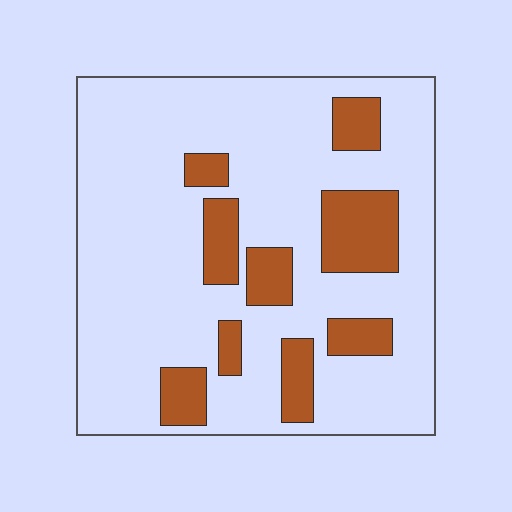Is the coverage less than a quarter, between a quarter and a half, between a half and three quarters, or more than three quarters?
Less than a quarter.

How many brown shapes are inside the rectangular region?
9.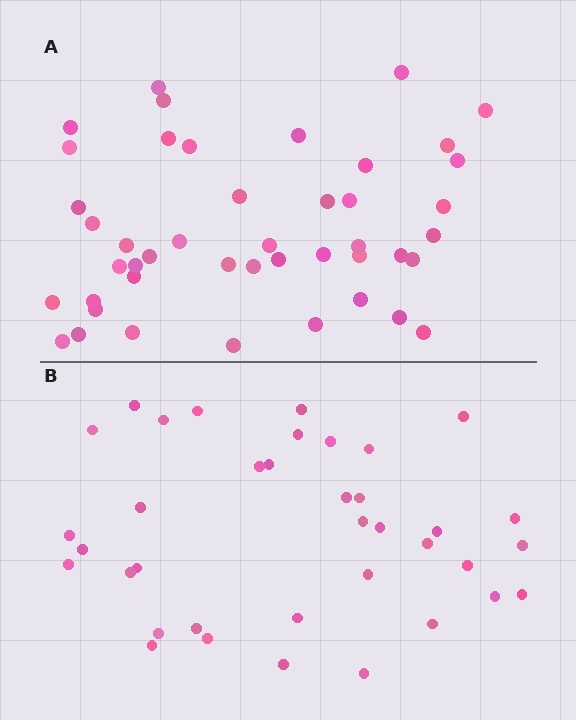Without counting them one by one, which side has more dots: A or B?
Region A (the top region) has more dots.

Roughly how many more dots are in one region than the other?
Region A has roughly 8 or so more dots than region B.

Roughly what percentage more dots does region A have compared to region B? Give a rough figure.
About 20% more.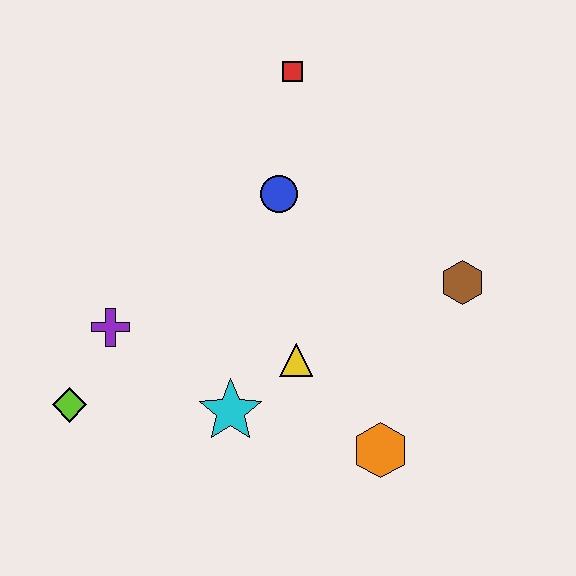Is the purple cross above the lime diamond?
Yes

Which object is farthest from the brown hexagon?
The lime diamond is farthest from the brown hexagon.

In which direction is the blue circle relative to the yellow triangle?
The blue circle is above the yellow triangle.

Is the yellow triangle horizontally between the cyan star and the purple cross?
No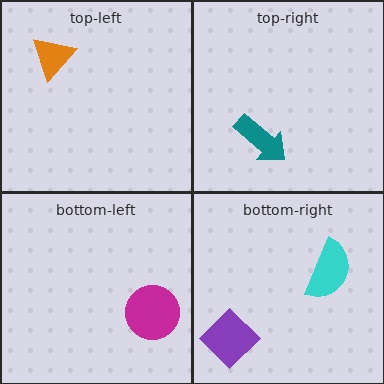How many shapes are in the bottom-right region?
2.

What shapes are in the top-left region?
The orange triangle.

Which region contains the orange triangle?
The top-left region.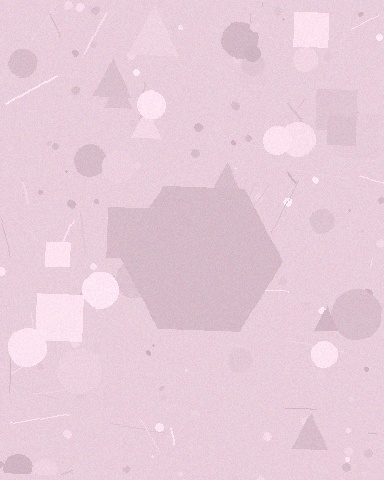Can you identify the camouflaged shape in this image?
The camouflaged shape is a hexagon.